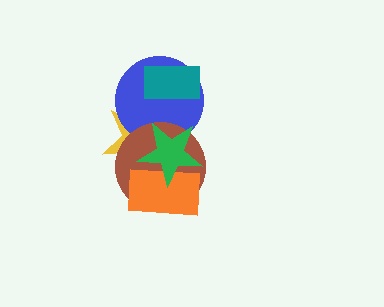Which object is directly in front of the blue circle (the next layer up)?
The brown circle is directly in front of the blue circle.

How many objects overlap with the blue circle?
4 objects overlap with the blue circle.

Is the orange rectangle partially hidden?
Yes, it is partially covered by another shape.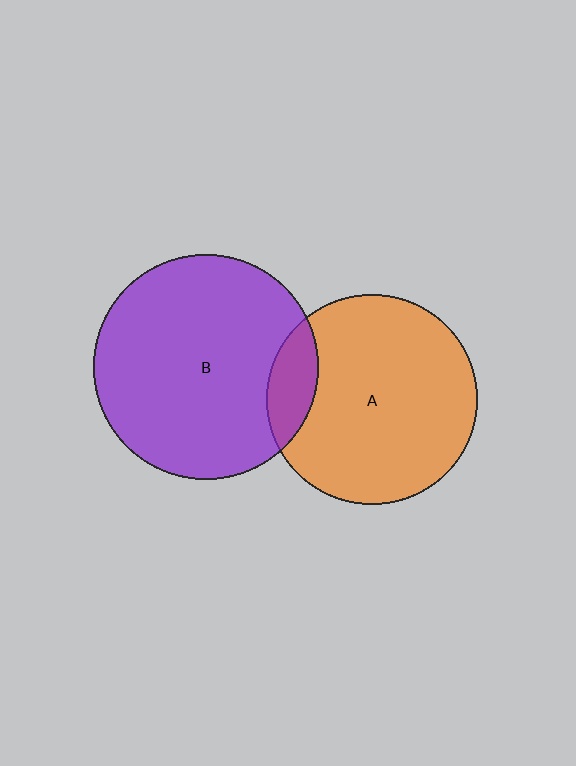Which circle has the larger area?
Circle B (purple).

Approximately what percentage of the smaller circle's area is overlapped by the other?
Approximately 15%.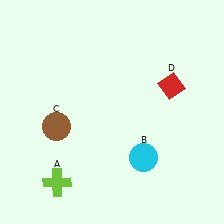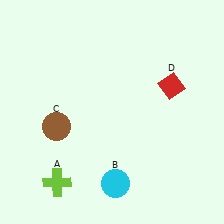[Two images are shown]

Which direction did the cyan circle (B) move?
The cyan circle (B) moved left.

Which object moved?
The cyan circle (B) moved left.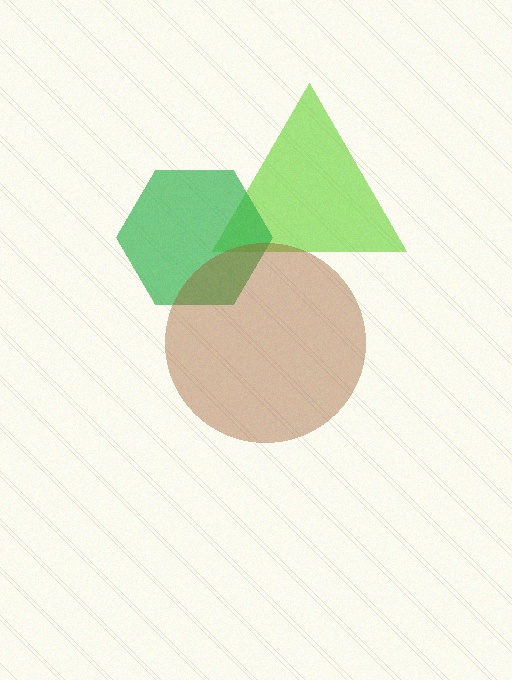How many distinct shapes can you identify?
There are 3 distinct shapes: a lime triangle, a green hexagon, a brown circle.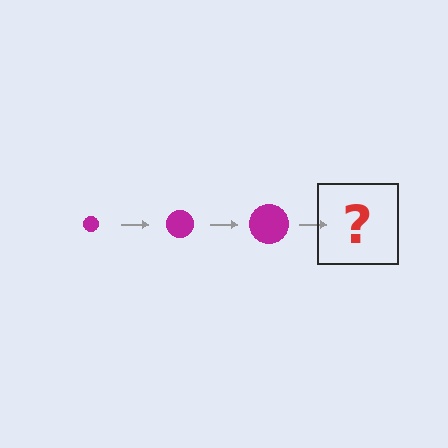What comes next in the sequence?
The next element should be a magenta circle, larger than the previous one.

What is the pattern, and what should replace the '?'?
The pattern is that the circle gets progressively larger each step. The '?' should be a magenta circle, larger than the previous one.